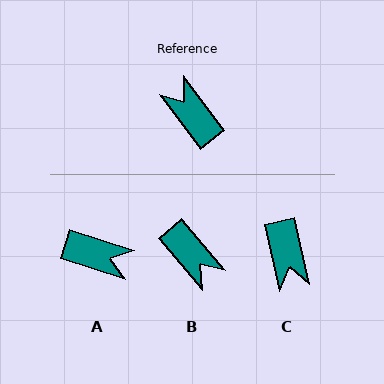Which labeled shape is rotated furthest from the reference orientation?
B, about 176 degrees away.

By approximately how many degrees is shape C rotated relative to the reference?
Approximately 156 degrees counter-clockwise.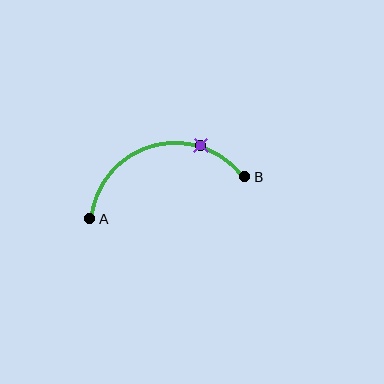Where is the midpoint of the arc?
The arc midpoint is the point on the curve farthest from the straight line joining A and B. It sits above that line.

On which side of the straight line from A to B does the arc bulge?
The arc bulges above the straight line connecting A and B.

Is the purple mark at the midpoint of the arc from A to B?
No. The purple mark lies on the arc but is closer to endpoint B. The arc midpoint would be at the point on the curve equidistant along the arc from both A and B.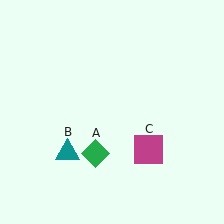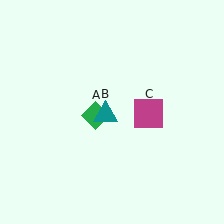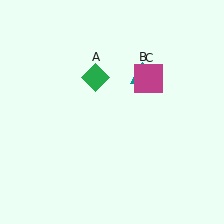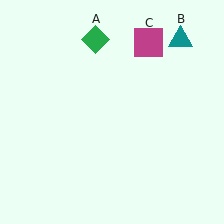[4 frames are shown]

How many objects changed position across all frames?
3 objects changed position: green diamond (object A), teal triangle (object B), magenta square (object C).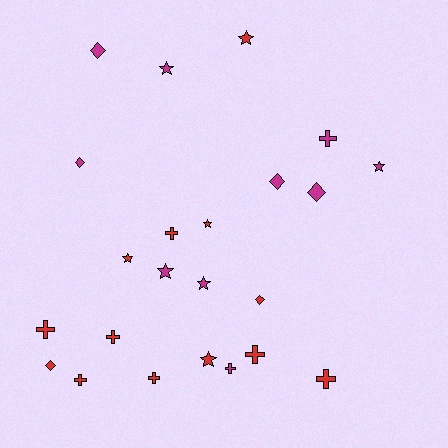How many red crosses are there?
There are 7 red crosses.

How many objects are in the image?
There are 23 objects.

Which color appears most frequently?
Red, with 13 objects.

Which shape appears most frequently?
Cross, with 9 objects.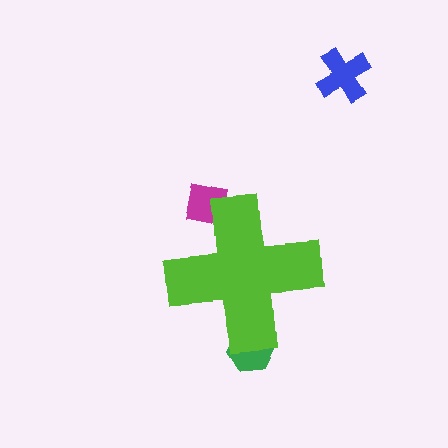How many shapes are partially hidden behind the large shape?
2 shapes are partially hidden.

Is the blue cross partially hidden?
No, the blue cross is fully visible.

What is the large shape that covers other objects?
A lime cross.